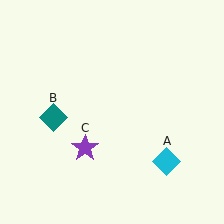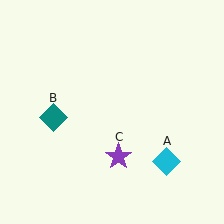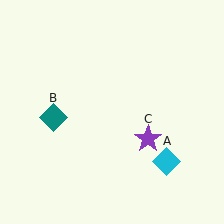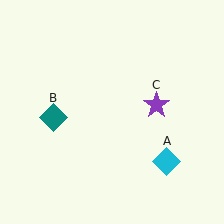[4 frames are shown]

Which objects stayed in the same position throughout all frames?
Cyan diamond (object A) and teal diamond (object B) remained stationary.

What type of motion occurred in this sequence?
The purple star (object C) rotated counterclockwise around the center of the scene.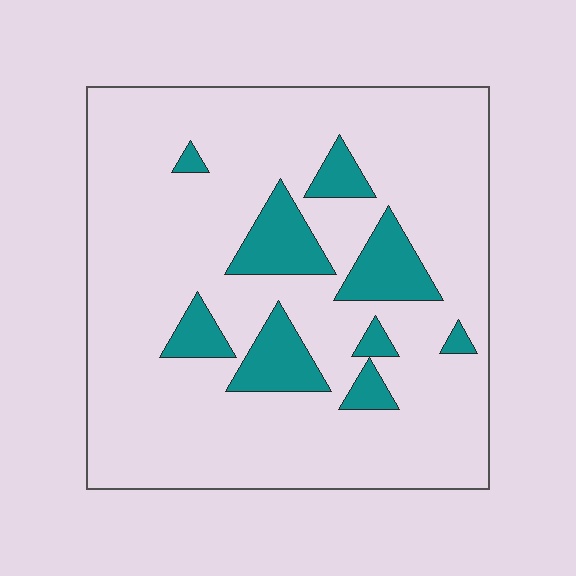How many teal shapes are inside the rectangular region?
9.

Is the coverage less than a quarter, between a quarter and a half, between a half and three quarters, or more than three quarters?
Less than a quarter.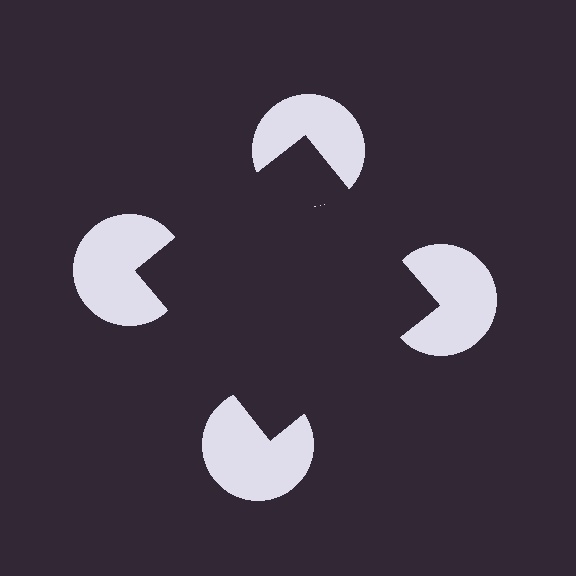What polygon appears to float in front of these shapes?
An illusory square — its edges are inferred from the aligned wedge cuts in the pac-man discs, not physically drawn.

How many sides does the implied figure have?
4 sides.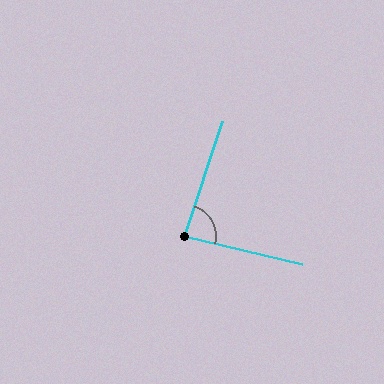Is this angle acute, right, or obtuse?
It is approximately a right angle.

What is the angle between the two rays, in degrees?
Approximately 85 degrees.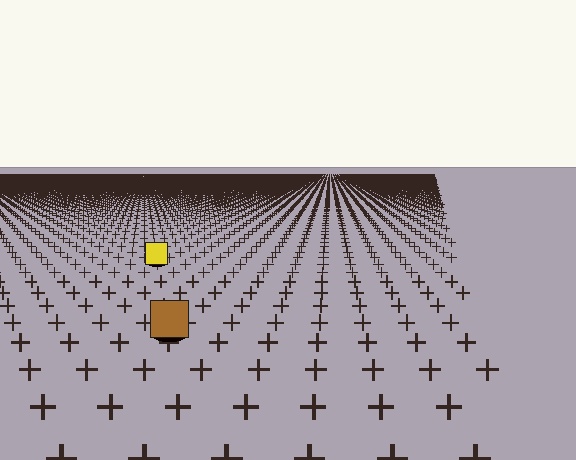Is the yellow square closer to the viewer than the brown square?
No. The brown square is closer — you can tell from the texture gradient: the ground texture is coarser near it.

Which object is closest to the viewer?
The brown square is closest. The texture marks near it are larger and more spread out.